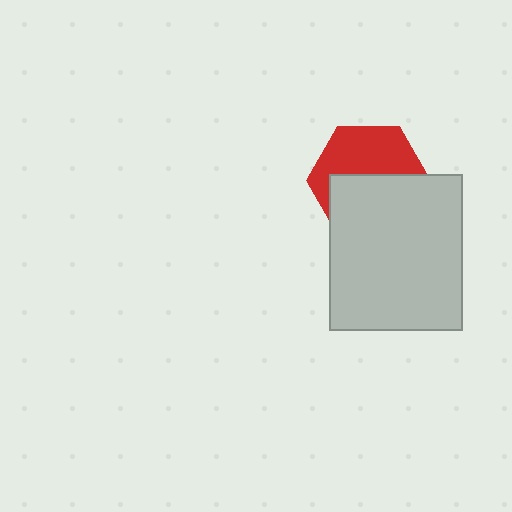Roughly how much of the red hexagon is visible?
About half of it is visible (roughly 48%).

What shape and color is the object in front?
The object in front is a light gray rectangle.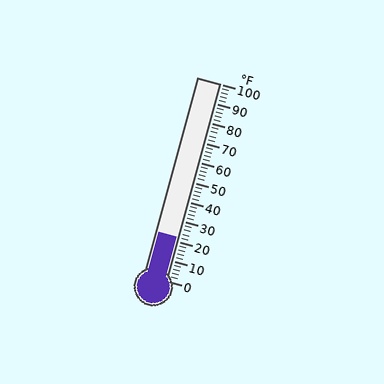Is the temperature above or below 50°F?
The temperature is below 50°F.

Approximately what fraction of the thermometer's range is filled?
The thermometer is filled to approximately 20% of its range.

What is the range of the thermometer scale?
The thermometer scale ranges from 0°F to 100°F.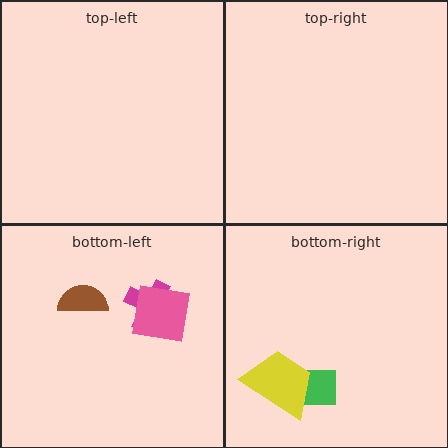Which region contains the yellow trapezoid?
The bottom-right region.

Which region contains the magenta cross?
The bottom-left region.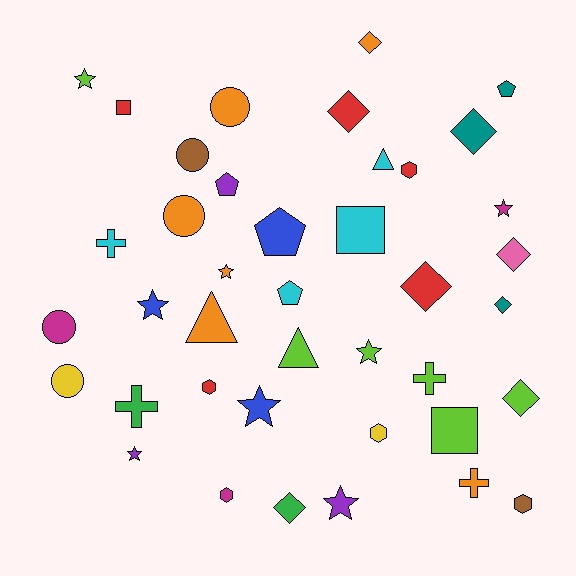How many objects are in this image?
There are 40 objects.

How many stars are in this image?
There are 8 stars.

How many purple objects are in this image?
There are 3 purple objects.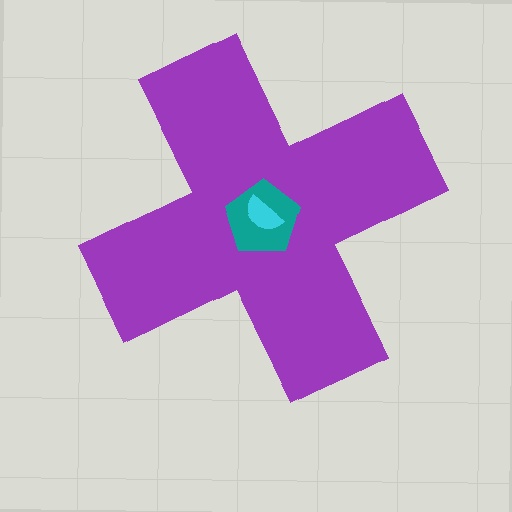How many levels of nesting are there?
3.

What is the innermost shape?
The cyan semicircle.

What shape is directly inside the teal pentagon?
The cyan semicircle.